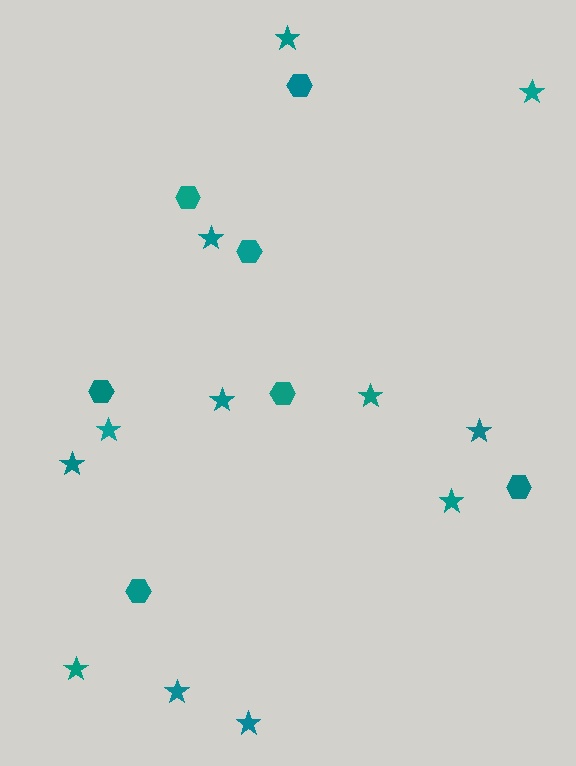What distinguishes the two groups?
There are 2 groups: one group of stars (12) and one group of hexagons (7).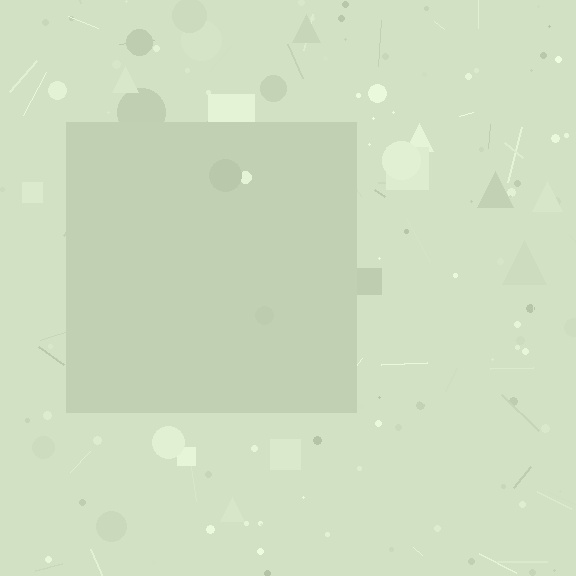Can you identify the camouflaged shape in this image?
The camouflaged shape is a square.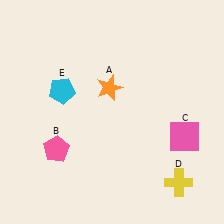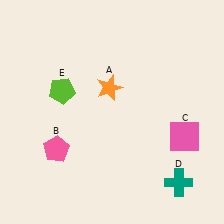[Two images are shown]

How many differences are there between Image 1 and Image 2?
There are 2 differences between the two images.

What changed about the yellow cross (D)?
In Image 1, D is yellow. In Image 2, it changed to teal.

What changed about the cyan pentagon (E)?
In Image 1, E is cyan. In Image 2, it changed to lime.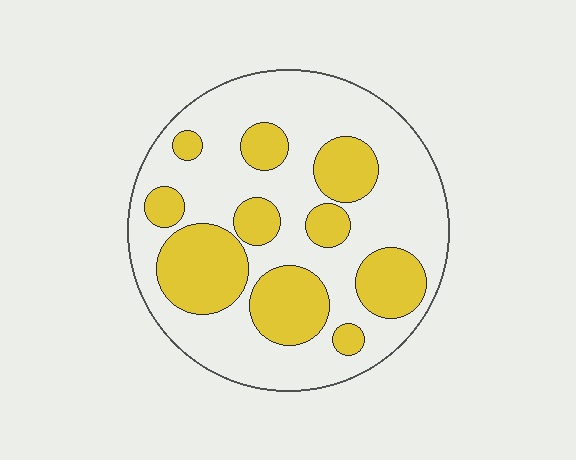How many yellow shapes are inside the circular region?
10.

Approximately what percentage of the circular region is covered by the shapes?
Approximately 35%.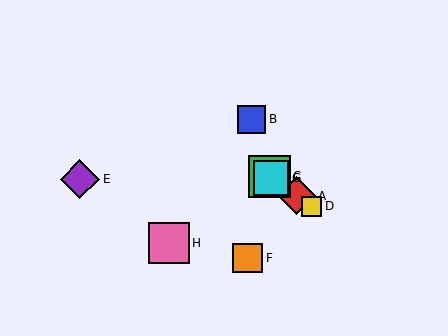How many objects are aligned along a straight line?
4 objects (A, C, D, G) are aligned along a straight line.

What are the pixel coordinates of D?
Object D is at (312, 206).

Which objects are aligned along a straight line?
Objects A, C, D, G are aligned along a straight line.